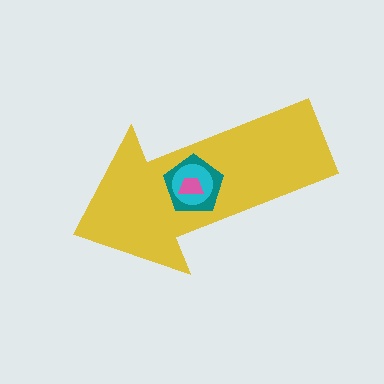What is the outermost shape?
The yellow arrow.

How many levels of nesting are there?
4.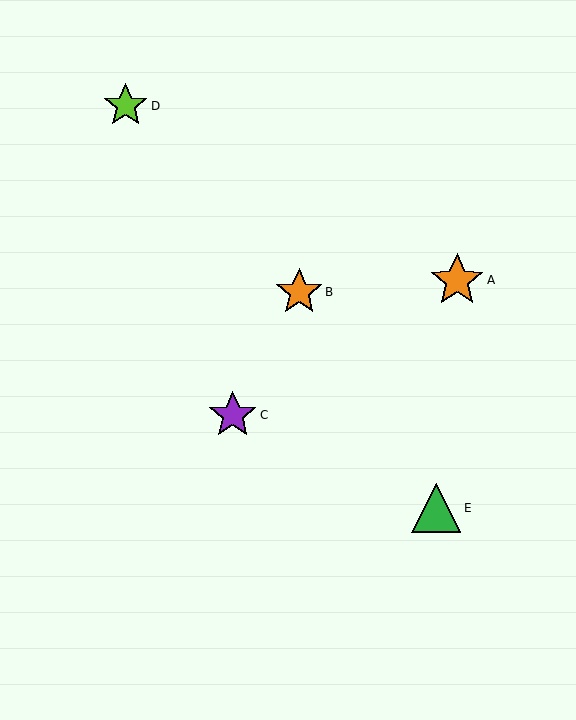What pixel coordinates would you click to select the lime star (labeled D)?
Click at (126, 106) to select the lime star D.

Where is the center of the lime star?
The center of the lime star is at (126, 106).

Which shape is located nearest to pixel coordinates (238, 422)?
The purple star (labeled C) at (233, 415) is nearest to that location.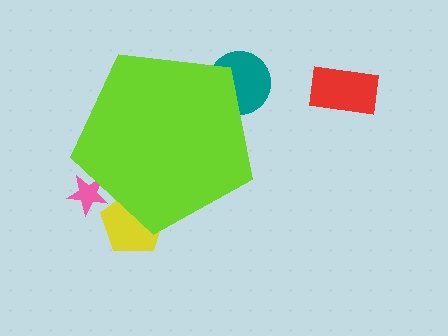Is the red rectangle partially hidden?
No, the red rectangle is fully visible.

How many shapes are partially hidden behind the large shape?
3 shapes are partially hidden.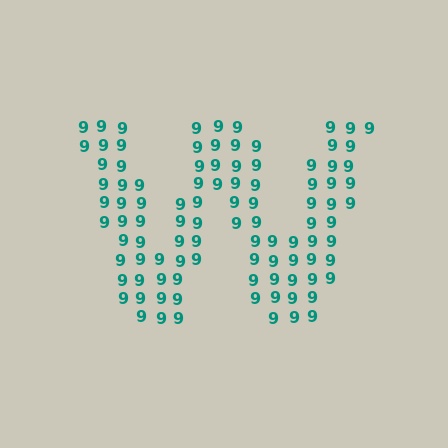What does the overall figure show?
The overall figure shows the letter W.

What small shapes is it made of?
It is made of small digit 9's.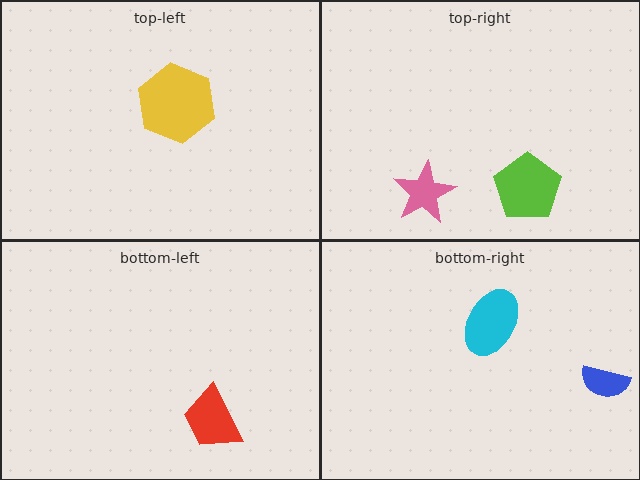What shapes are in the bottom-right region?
The blue semicircle, the cyan ellipse.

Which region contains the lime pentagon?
The top-right region.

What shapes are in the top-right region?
The lime pentagon, the pink star.